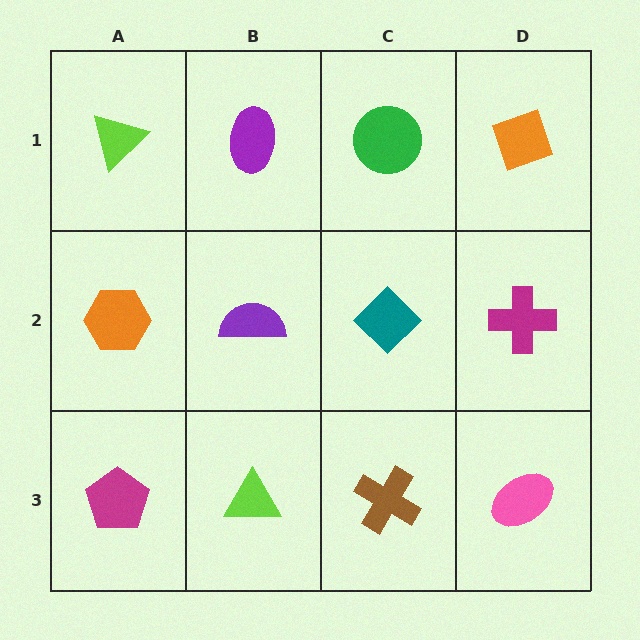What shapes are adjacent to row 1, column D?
A magenta cross (row 2, column D), a green circle (row 1, column C).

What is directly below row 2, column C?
A brown cross.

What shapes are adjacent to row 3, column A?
An orange hexagon (row 2, column A), a lime triangle (row 3, column B).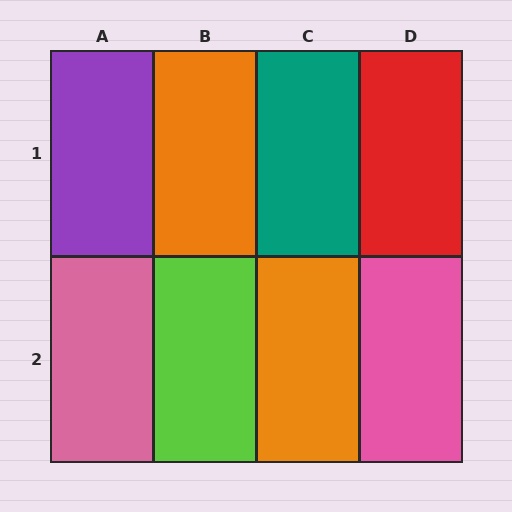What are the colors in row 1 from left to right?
Purple, orange, teal, red.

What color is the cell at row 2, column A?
Pink.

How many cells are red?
1 cell is red.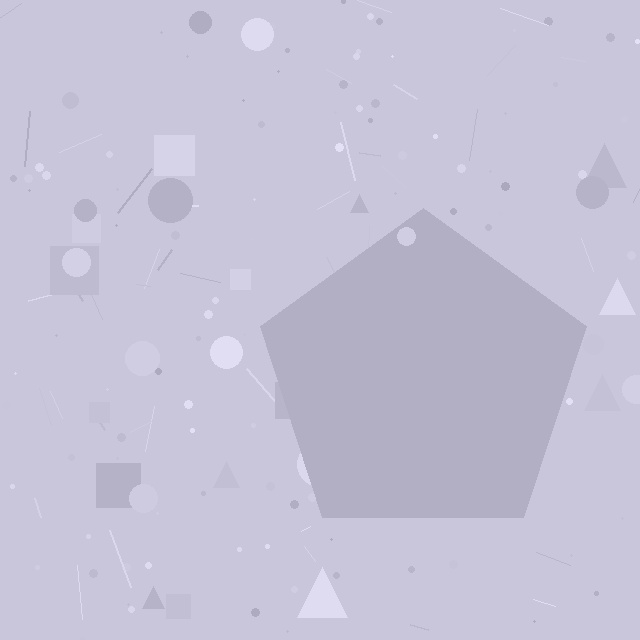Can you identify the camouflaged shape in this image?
The camouflaged shape is a pentagon.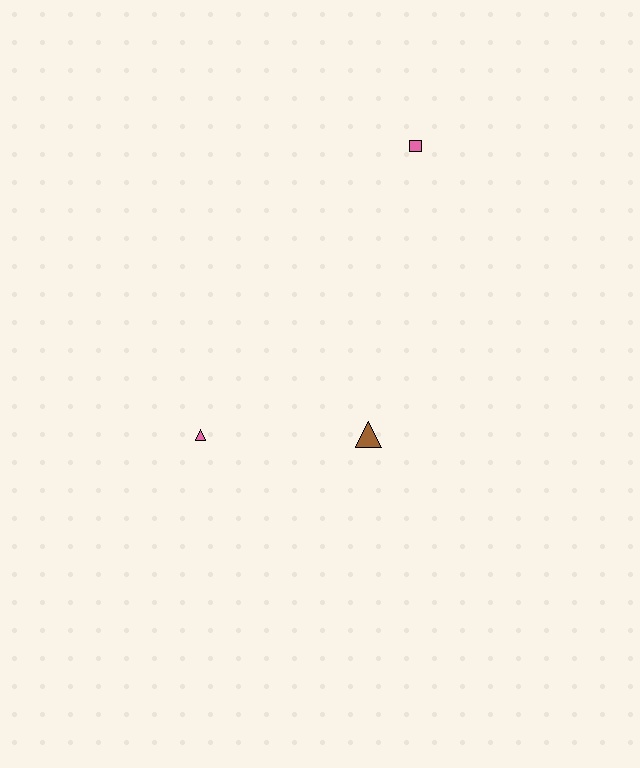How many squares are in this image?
There is 1 square.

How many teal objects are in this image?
There are no teal objects.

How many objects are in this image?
There are 3 objects.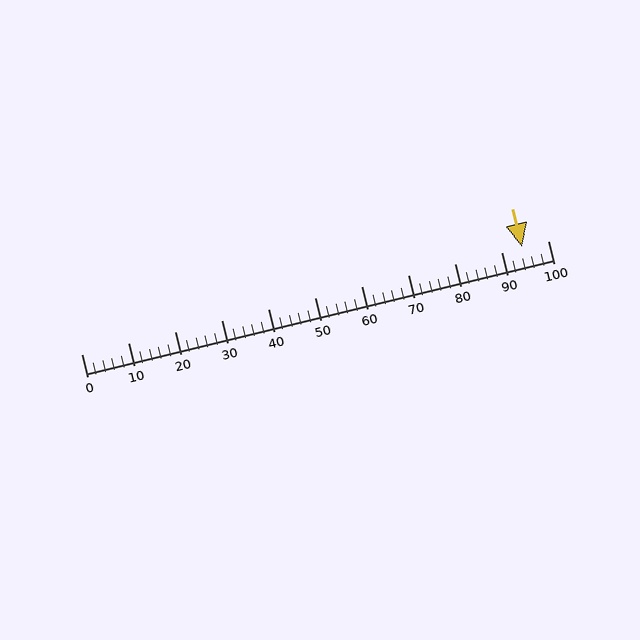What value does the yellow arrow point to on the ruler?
The yellow arrow points to approximately 94.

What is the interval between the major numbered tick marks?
The major tick marks are spaced 10 units apart.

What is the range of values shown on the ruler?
The ruler shows values from 0 to 100.